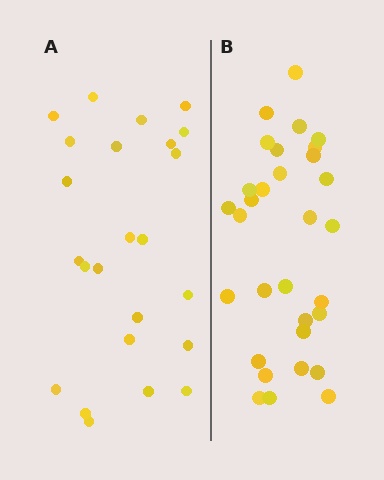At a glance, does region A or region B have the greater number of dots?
Region B (the right region) has more dots.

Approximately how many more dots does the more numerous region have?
Region B has roughly 8 or so more dots than region A.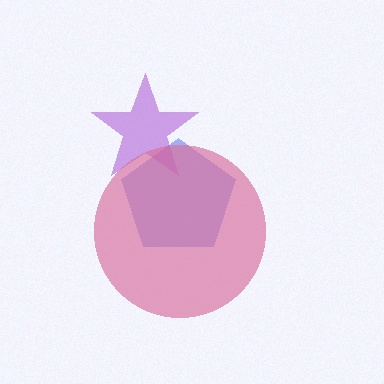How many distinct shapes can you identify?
There are 3 distinct shapes: a blue pentagon, a purple star, a pink circle.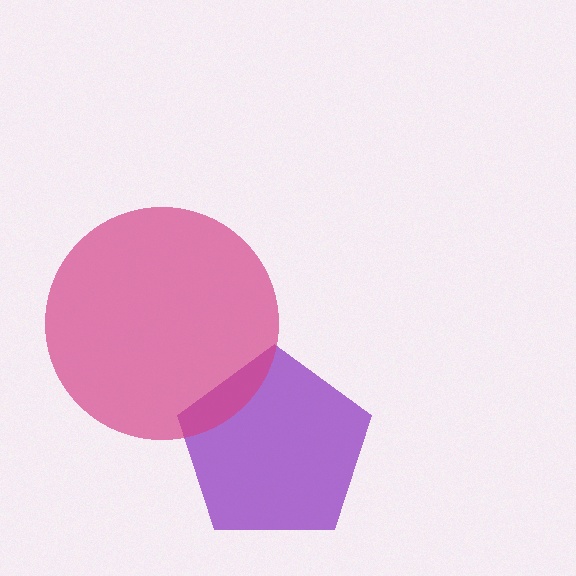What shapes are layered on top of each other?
The layered shapes are: a purple pentagon, a magenta circle.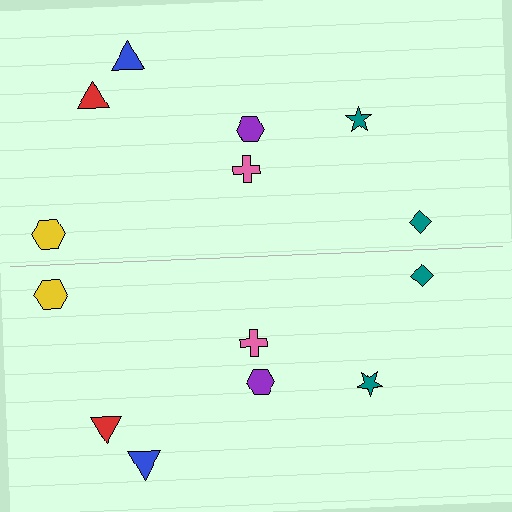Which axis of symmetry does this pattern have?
The pattern has a horizontal axis of symmetry running through the center of the image.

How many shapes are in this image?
There are 14 shapes in this image.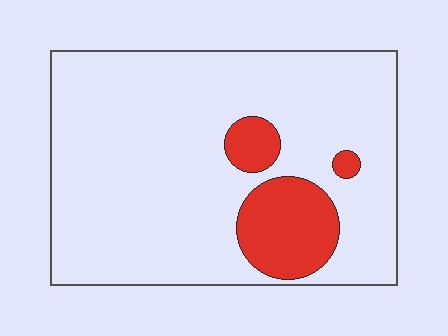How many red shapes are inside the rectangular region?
3.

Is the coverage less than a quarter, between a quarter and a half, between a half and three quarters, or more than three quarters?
Less than a quarter.